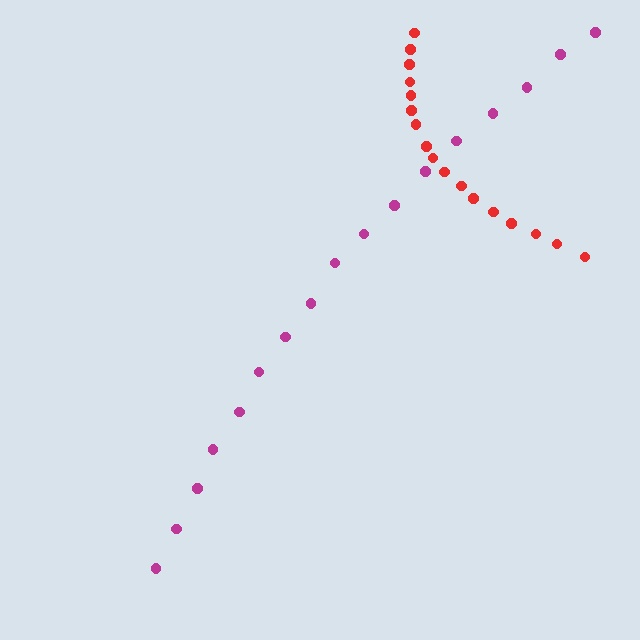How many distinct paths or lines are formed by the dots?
There are 2 distinct paths.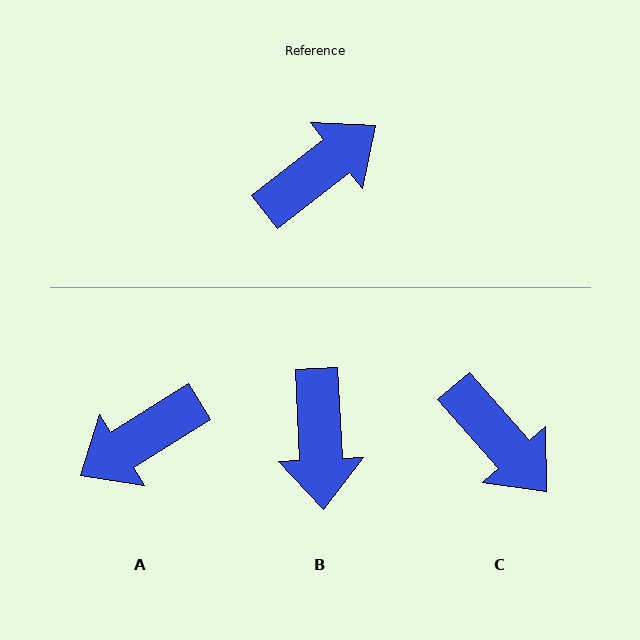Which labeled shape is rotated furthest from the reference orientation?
A, about 174 degrees away.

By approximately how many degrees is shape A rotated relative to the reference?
Approximately 174 degrees counter-clockwise.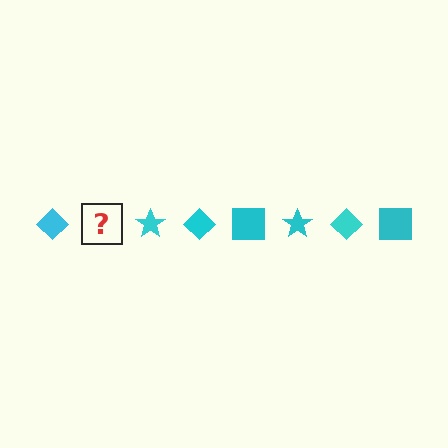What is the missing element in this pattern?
The missing element is a cyan square.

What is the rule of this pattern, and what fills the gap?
The rule is that the pattern cycles through diamond, square, star shapes in cyan. The gap should be filled with a cyan square.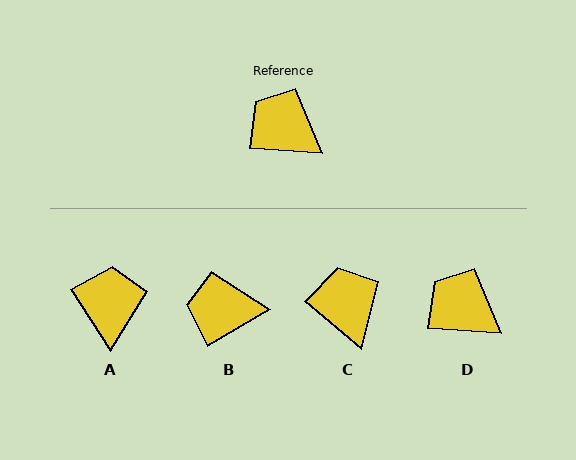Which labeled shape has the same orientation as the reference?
D.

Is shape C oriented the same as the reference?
No, it is off by about 37 degrees.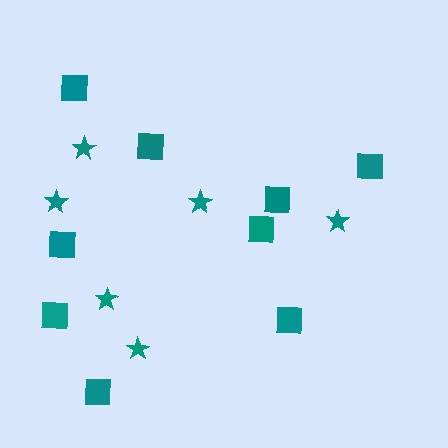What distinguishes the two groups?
There are 2 groups: one group of stars (6) and one group of squares (9).